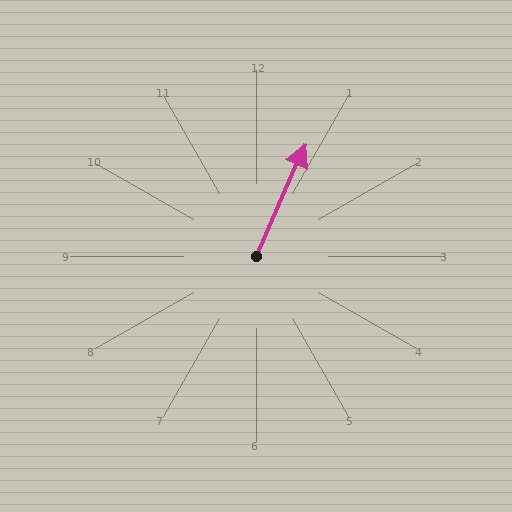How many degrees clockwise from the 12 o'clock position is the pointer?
Approximately 24 degrees.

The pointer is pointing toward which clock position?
Roughly 1 o'clock.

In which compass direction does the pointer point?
Northeast.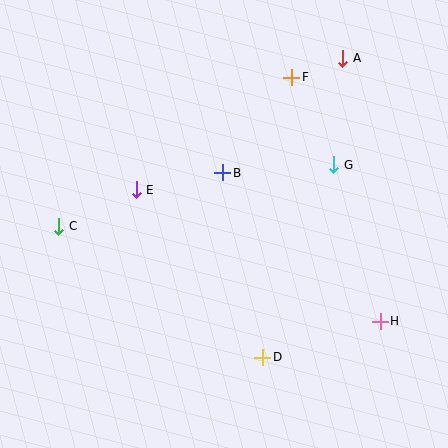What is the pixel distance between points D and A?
The distance between D and A is 309 pixels.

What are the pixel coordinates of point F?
Point F is at (292, 77).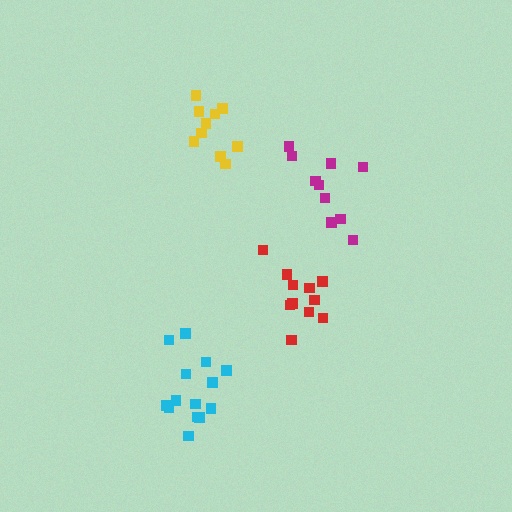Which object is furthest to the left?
The yellow cluster is leftmost.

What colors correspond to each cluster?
The clusters are colored: cyan, yellow, red, magenta.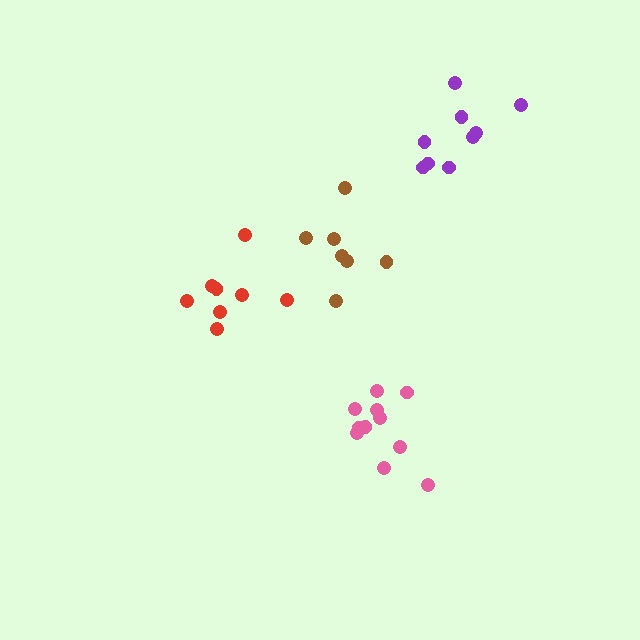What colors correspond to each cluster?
The clusters are colored: brown, purple, red, pink.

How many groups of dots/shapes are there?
There are 4 groups.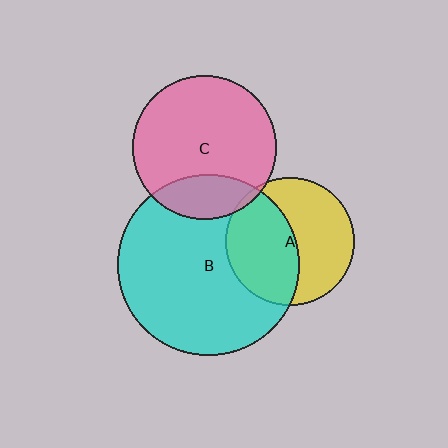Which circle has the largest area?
Circle B (cyan).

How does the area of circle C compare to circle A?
Approximately 1.3 times.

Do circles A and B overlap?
Yes.